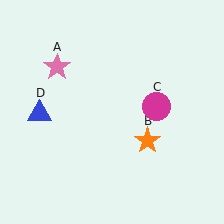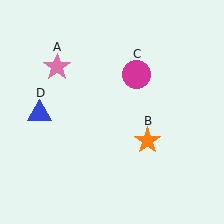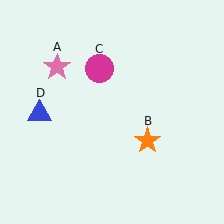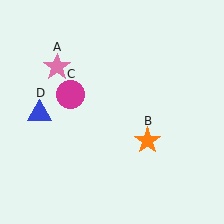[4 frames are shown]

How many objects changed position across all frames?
1 object changed position: magenta circle (object C).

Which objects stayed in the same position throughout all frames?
Pink star (object A) and orange star (object B) and blue triangle (object D) remained stationary.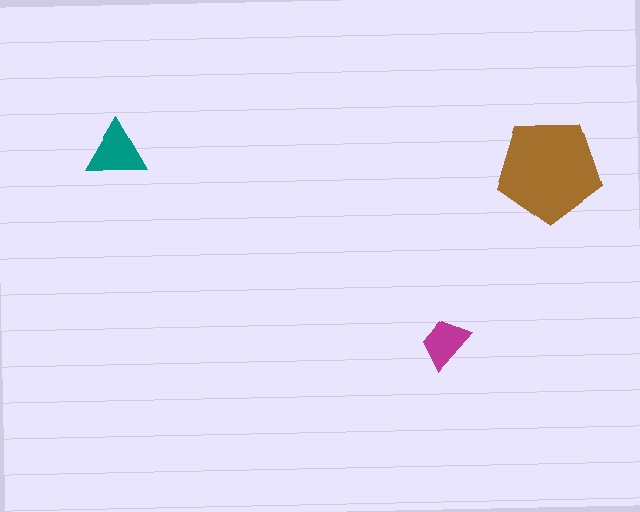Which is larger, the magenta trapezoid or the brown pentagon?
The brown pentagon.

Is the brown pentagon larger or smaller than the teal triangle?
Larger.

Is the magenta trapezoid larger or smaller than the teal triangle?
Smaller.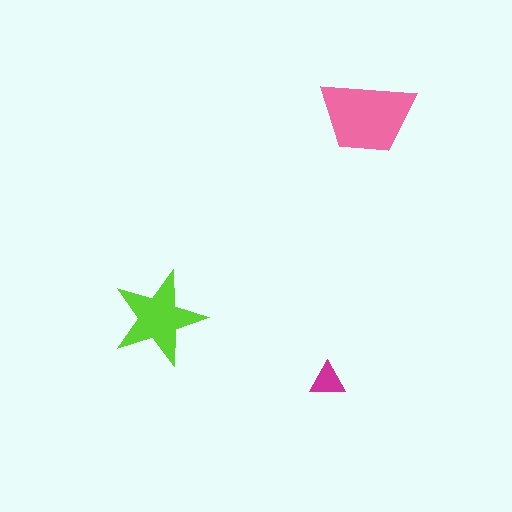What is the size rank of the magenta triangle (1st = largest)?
3rd.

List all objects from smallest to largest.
The magenta triangle, the lime star, the pink trapezoid.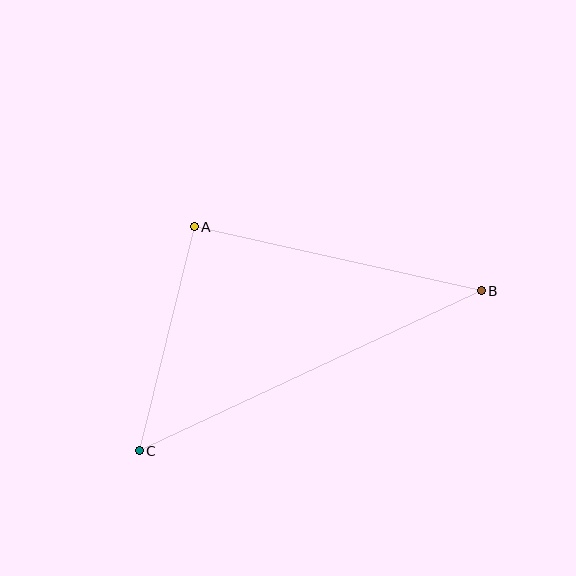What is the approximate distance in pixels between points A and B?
The distance between A and B is approximately 294 pixels.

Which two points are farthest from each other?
Points B and C are farthest from each other.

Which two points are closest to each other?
Points A and C are closest to each other.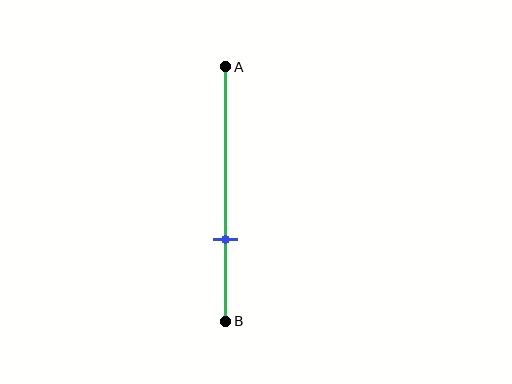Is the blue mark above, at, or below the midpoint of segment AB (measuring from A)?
The blue mark is below the midpoint of segment AB.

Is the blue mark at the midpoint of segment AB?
No, the mark is at about 70% from A, not at the 50% midpoint.